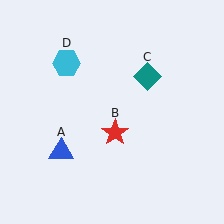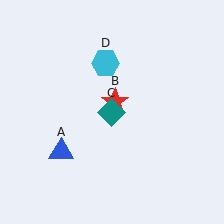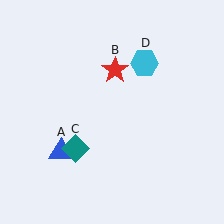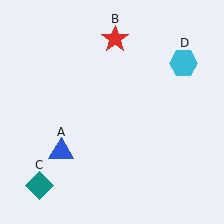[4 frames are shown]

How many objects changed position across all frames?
3 objects changed position: red star (object B), teal diamond (object C), cyan hexagon (object D).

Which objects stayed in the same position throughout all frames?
Blue triangle (object A) remained stationary.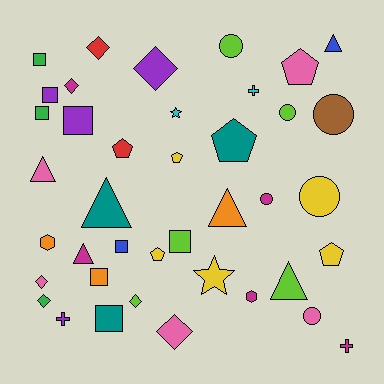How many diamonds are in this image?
There are 7 diamonds.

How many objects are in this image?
There are 40 objects.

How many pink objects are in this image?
There are 5 pink objects.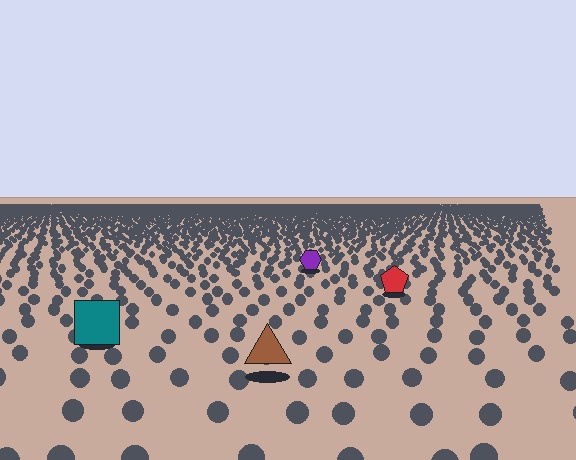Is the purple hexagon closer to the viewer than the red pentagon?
No. The red pentagon is closer — you can tell from the texture gradient: the ground texture is coarser near it.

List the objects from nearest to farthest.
From nearest to farthest: the brown triangle, the teal square, the red pentagon, the purple hexagon.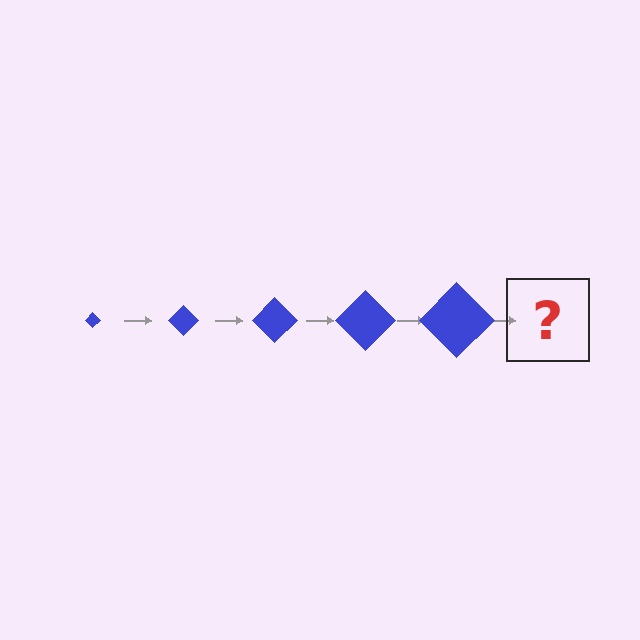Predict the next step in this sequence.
The next step is a blue diamond, larger than the previous one.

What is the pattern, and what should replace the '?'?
The pattern is that the diamond gets progressively larger each step. The '?' should be a blue diamond, larger than the previous one.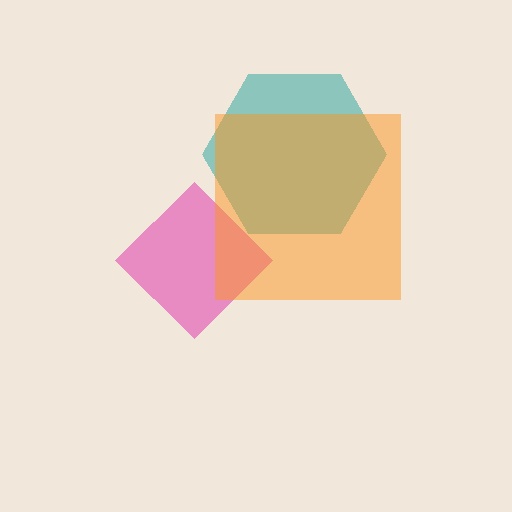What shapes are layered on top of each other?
The layered shapes are: a pink diamond, a teal hexagon, an orange square.